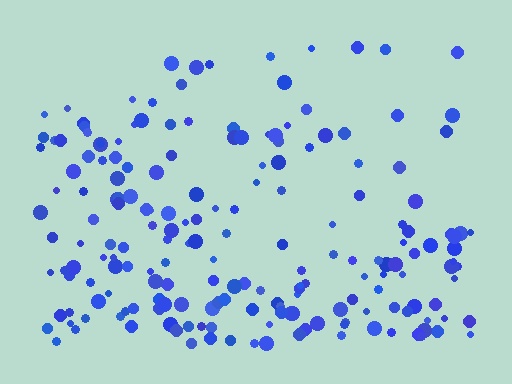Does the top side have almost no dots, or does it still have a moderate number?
Still a moderate number, just noticeably fewer than the bottom.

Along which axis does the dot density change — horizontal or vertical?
Vertical.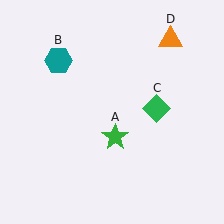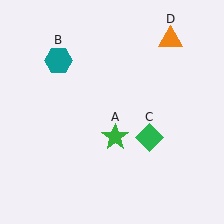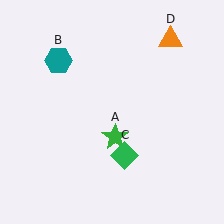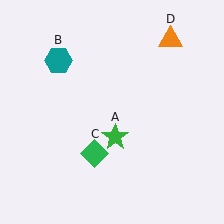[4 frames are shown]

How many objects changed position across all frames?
1 object changed position: green diamond (object C).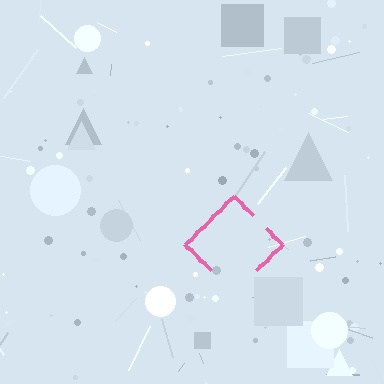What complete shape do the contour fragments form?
The contour fragments form a diamond.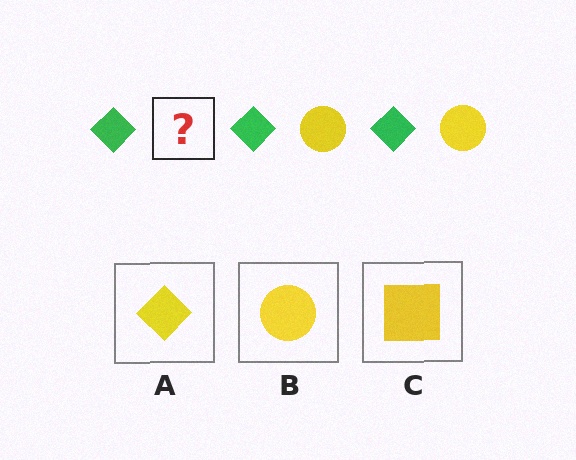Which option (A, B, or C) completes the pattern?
B.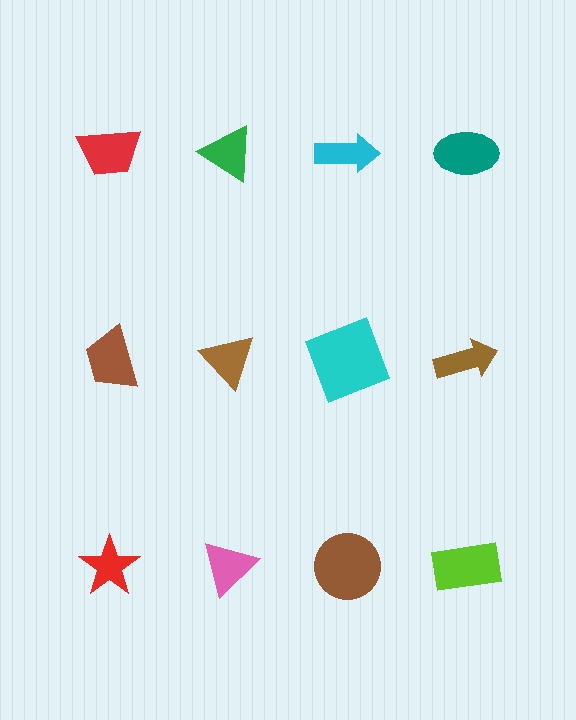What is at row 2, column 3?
A cyan square.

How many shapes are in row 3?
4 shapes.